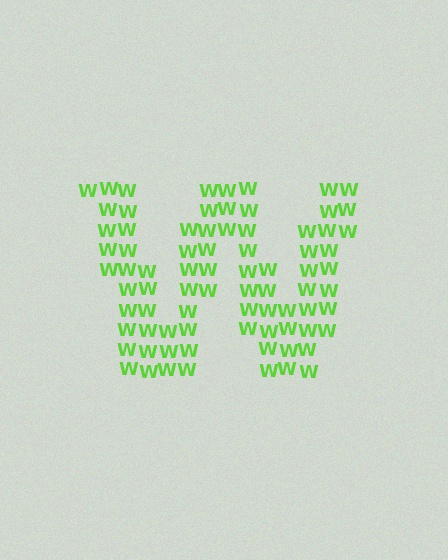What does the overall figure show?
The overall figure shows the letter W.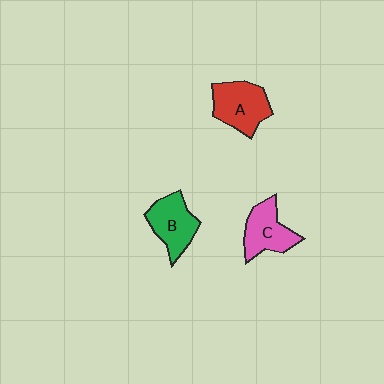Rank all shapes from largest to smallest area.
From largest to smallest: A (red), B (green), C (pink).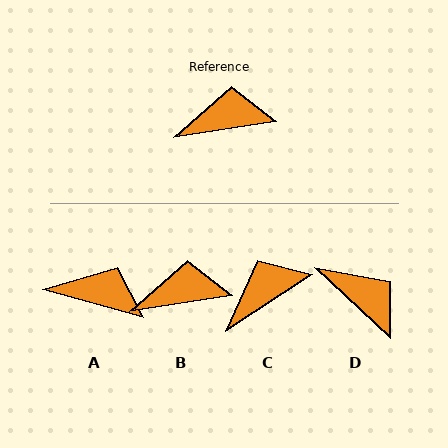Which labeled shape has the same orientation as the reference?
B.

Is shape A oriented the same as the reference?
No, it is off by about 25 degrees.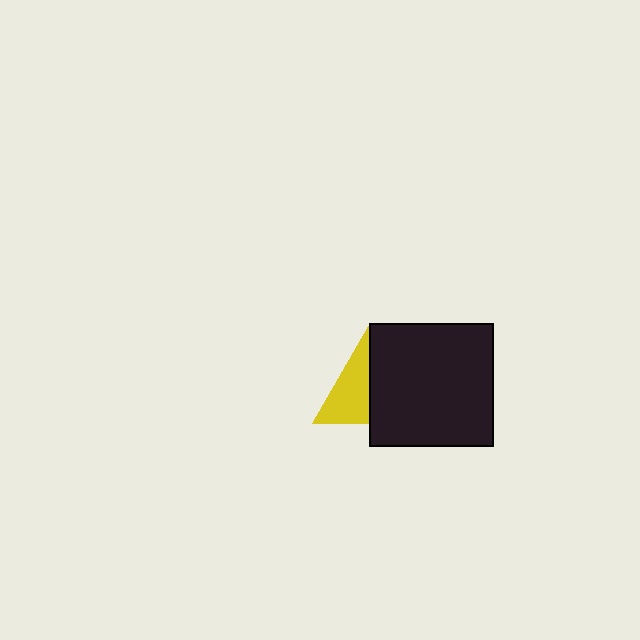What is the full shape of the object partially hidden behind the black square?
The partially hidden object is a yellow triangle.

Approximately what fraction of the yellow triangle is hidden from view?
Roughly 48% of the yellow triangle is hidden behind the black square.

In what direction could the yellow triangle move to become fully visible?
The yellow triangle could move left. That would shift it out from behind the black square entirely.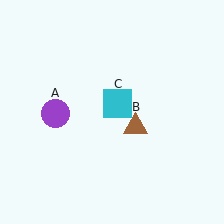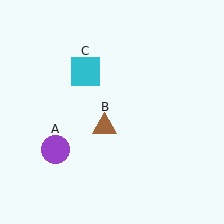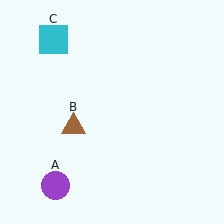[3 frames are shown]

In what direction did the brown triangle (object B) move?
The brown triangle (object B) moved left.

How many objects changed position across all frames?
3 objects changed position: purple circle (object A), brown triangle (object B), cyan square (object C).